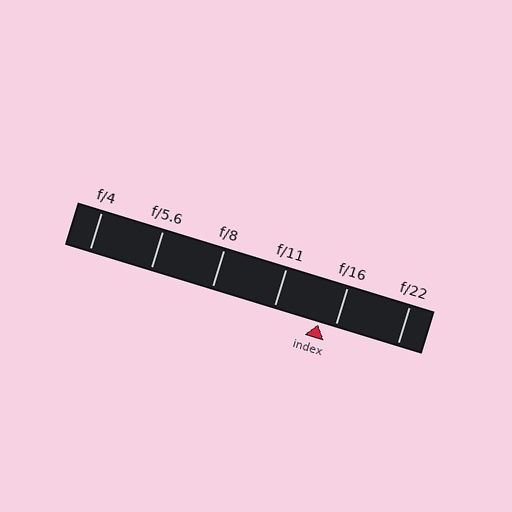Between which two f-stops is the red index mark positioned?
The index mark is between f/11 and f/16.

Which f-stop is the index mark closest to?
The index mark is closest to f/16.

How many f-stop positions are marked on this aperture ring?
There are 6 f-stop positions marked.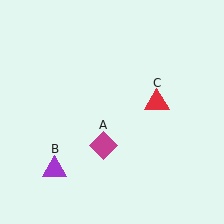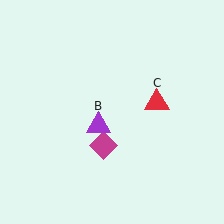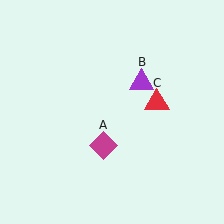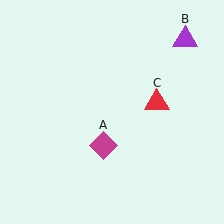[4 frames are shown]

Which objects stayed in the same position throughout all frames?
Magenta diamond (object A) and red triangle (object C) remained stationary.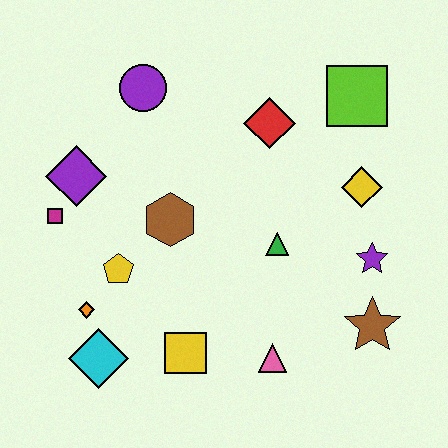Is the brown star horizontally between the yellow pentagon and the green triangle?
No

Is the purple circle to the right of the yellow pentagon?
Yes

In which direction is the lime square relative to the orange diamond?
The lime square is to the right of the orange diamond.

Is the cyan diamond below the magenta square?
Yes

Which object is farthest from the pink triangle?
The purple circle is farthest from the pink triangle.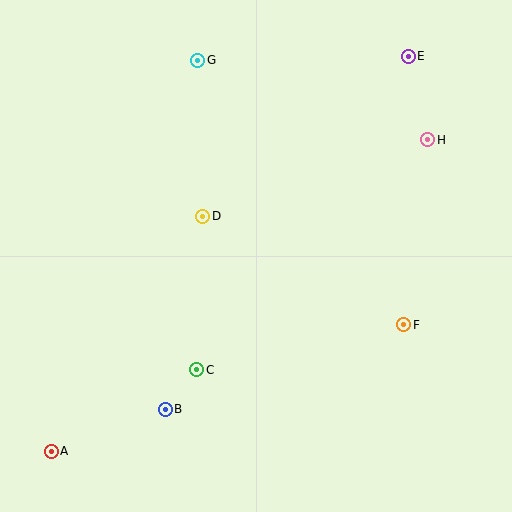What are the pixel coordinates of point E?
Point E is at (408, 56).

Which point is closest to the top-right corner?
Point E is closest to the top-right corner.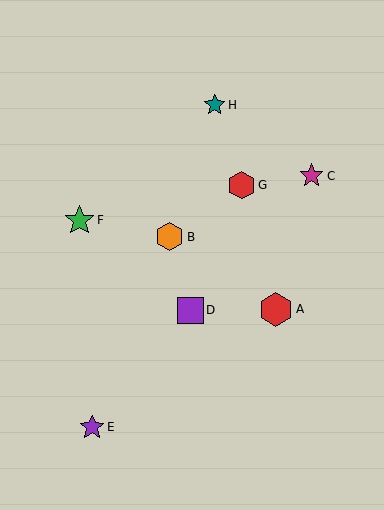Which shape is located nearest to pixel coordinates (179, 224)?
The orange hexagon (labeled B) at (170, 237) is nearest to that location.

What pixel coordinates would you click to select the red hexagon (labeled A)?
Click at (276, 309) to select the red hexagon A.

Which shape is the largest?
The red hexagon (labeled A) is the largest.